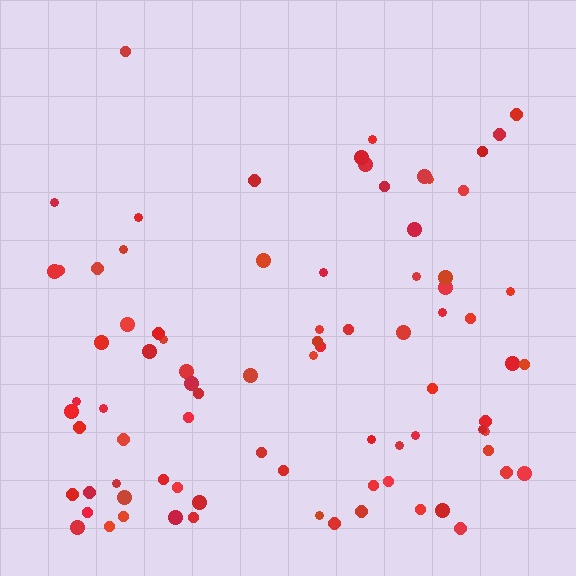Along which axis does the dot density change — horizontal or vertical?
Vertical.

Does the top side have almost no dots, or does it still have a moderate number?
Still a moderate number, just noticeably fewer than the bottom.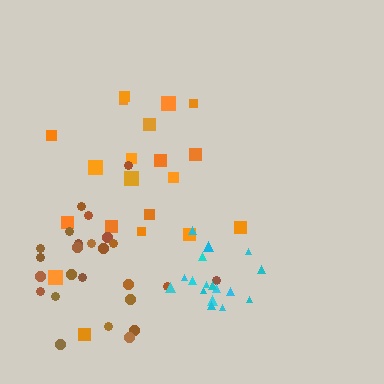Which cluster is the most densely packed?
Cyan.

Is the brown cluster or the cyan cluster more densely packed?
Cyan.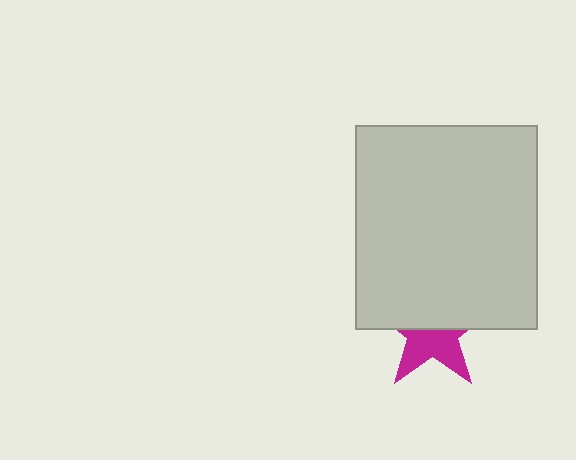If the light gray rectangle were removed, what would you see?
You would see the complete magenta star.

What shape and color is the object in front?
The object in front is a light gray rectangle.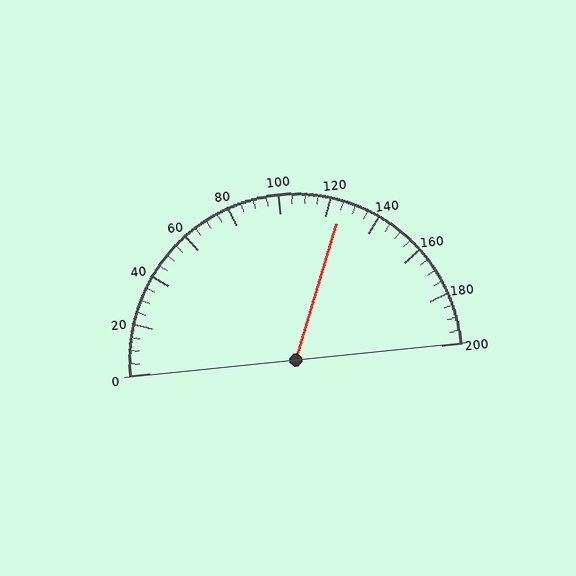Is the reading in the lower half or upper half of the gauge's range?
The reading is in the upper half of the range (0 to 200).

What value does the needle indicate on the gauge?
The needle indicates approximately 125.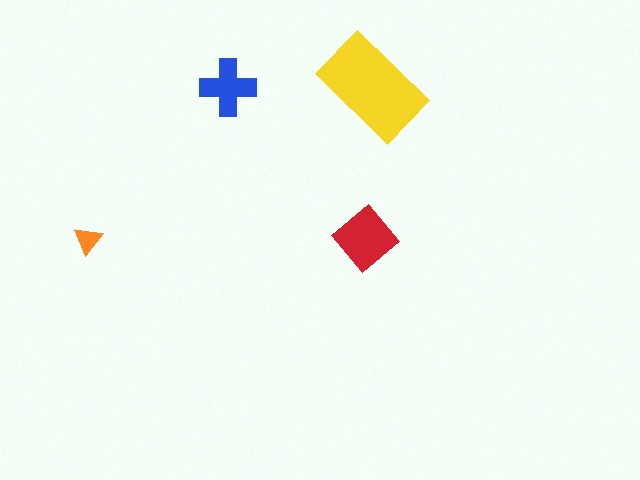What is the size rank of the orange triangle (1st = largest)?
4th.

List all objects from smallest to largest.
The orange triangle, the blue cross, the red diamond, the yellow rectangle.